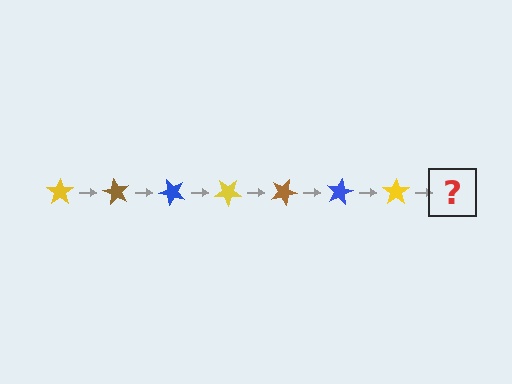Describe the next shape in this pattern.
It should be a brown star, rotated 420 degrees from the start.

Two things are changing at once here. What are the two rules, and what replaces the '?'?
The two rules are that it rotates 60 degrees each step and the color cycles through yellow, brown, and blue. The '?' should be a brown star, rotated 420 degrees from the start.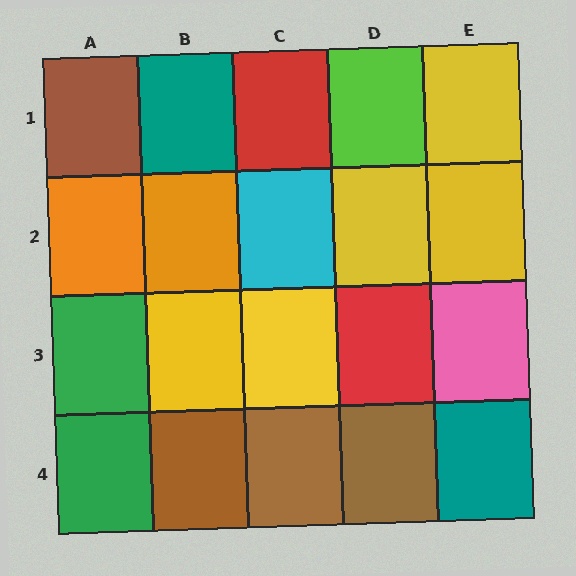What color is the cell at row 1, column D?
Lime.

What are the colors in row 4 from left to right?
Green, brown, brown, brown, teal.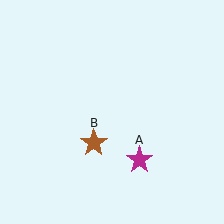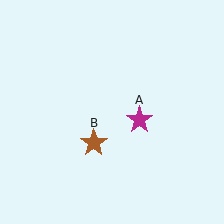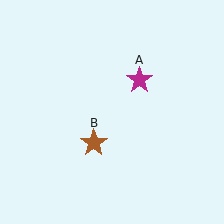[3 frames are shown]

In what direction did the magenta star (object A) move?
The magenta star (object A) moved up.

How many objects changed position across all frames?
1 object changed position: magenta star (object A).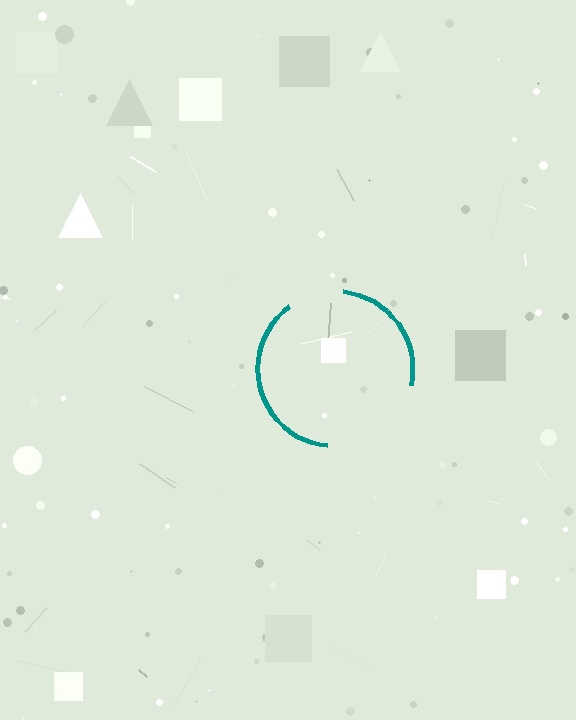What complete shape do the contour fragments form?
The contour fragments form a circle.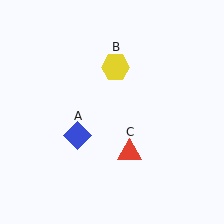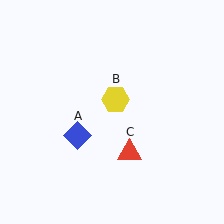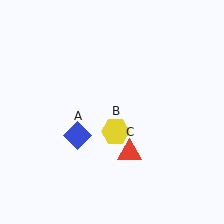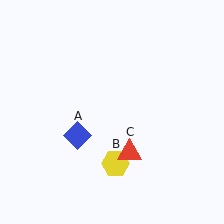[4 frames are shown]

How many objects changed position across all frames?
1 object changed position: yellow hexagon (object B).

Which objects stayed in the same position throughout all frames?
Blue diamond (object A) and red triangle (object C) remained stationary.